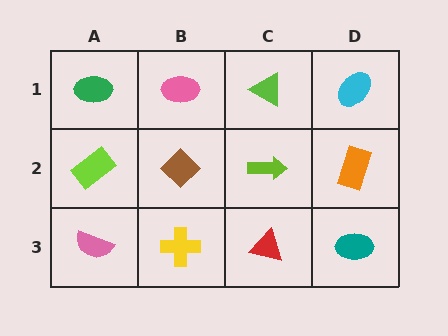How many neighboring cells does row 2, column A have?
3.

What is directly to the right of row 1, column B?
A lime triangle.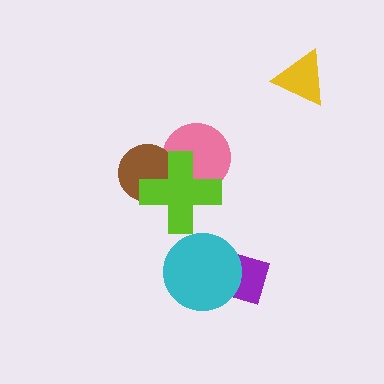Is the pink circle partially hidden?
Yes, it is partially covered by another shape.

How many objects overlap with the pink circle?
2 objects overlap with the pink circle.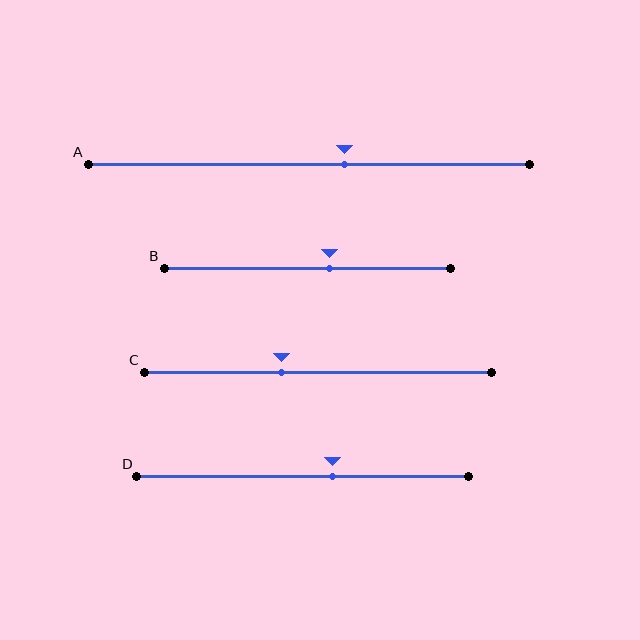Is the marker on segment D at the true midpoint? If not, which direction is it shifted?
No, the marker on segment D is shifted to the right by about 9% of the segment length.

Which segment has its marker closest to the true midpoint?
Segment B has its marker closest to the true midpoint.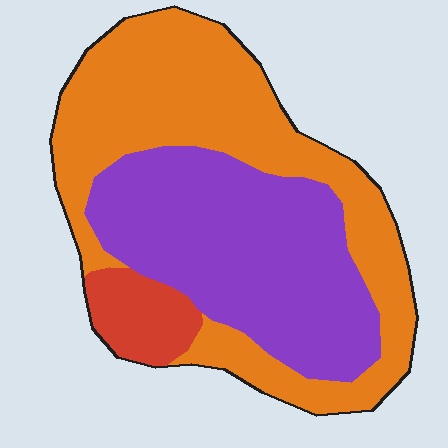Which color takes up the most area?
Orange, at roughly 50%.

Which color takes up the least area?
Red, at roughly 10%.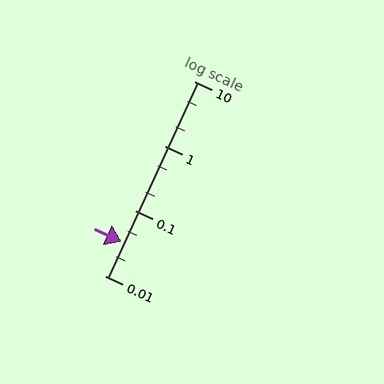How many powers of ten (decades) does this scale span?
The scale spans 3 decades, from 0.01 to 10.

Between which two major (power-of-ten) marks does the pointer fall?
The pointer is between 0.01 and 0.1.